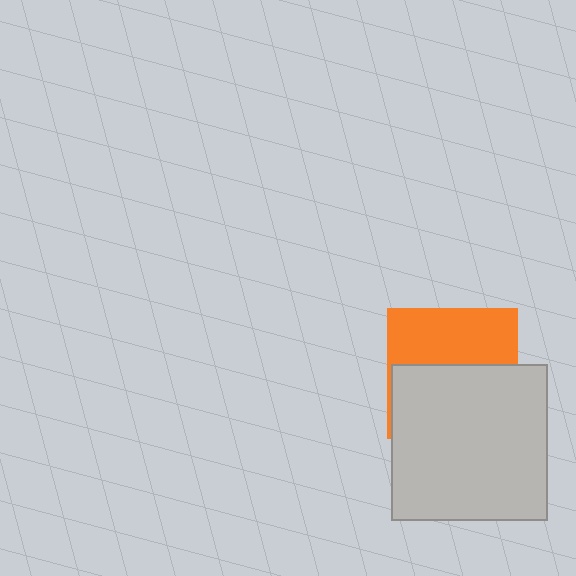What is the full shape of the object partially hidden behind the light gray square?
The partially hidden object is an orange square.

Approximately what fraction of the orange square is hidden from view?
Roughly 56% of the orange square is hidden behind the light gray square.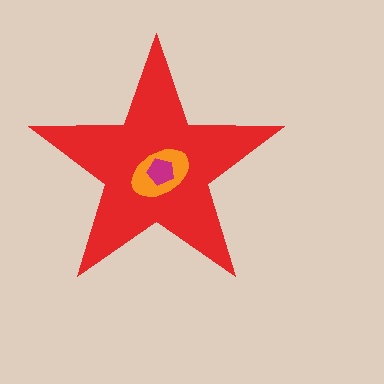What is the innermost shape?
The magenta pentagon.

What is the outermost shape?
The red star.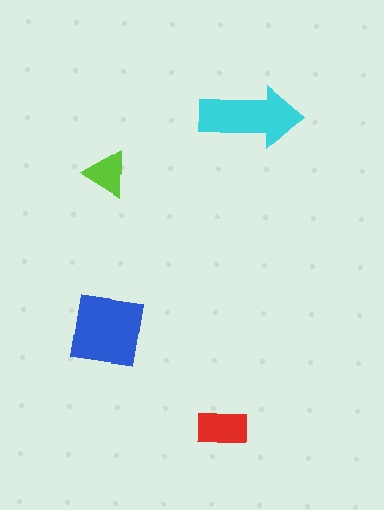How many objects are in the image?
There are 4 objects in the image.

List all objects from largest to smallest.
The blue square, the cyan arrow, the red rectangle, the lime triangle.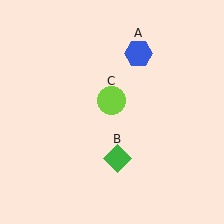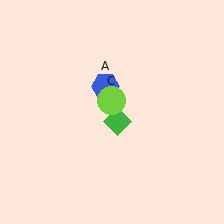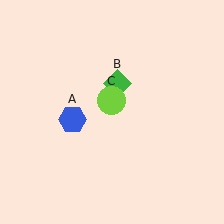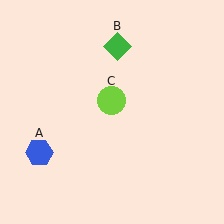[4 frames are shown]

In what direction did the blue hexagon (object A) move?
The blue hexagon (object A) moved down and to the left.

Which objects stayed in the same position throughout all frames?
Lime circle (object C) remained stationary.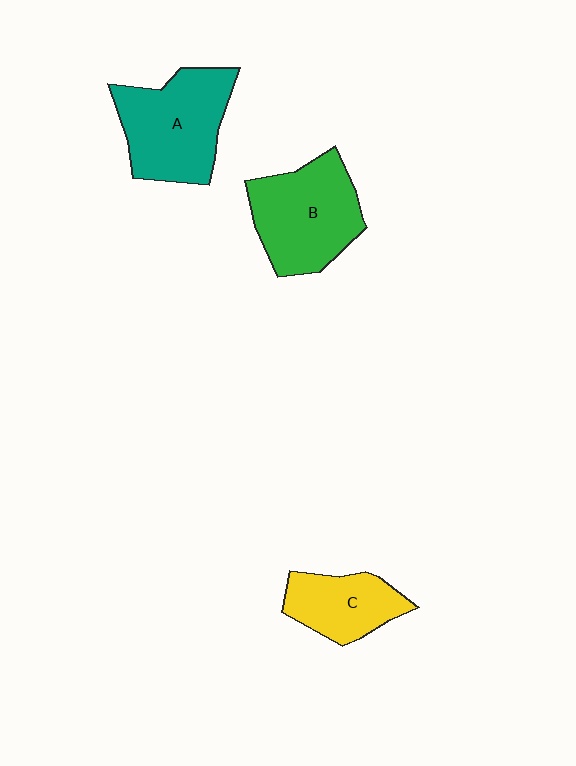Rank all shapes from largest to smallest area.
From largest to smallest: A (teal), B (green), C (yellow).